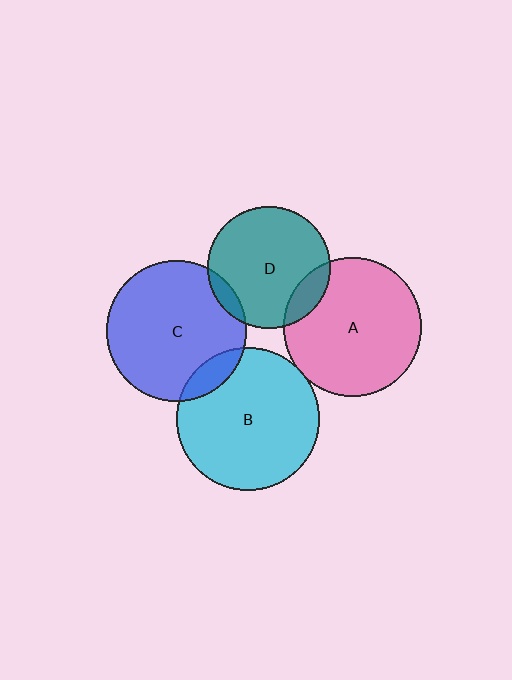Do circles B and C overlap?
Yes.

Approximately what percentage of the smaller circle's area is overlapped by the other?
Approximately 10%.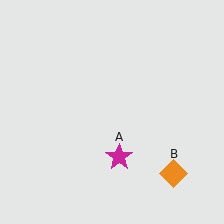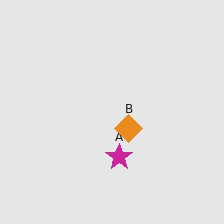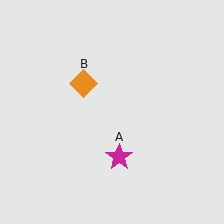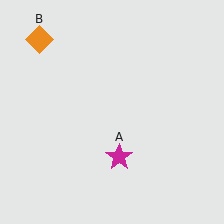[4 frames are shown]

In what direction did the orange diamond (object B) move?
The orange diamond (object B) moved up and to the left.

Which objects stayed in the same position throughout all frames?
Magenta star (object A) remained stationary.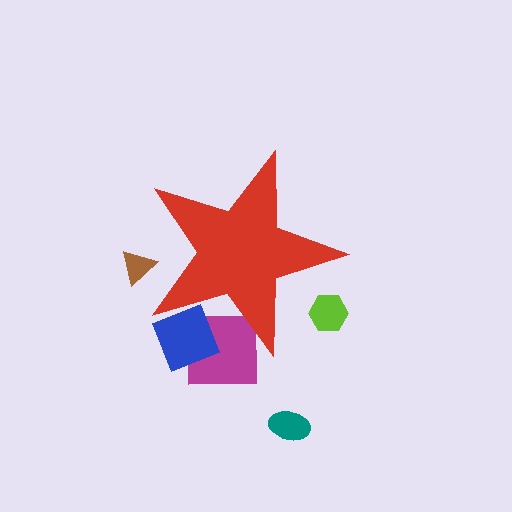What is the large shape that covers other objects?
A red star.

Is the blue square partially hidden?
Yes, the blue square is partially hidden behind the red star.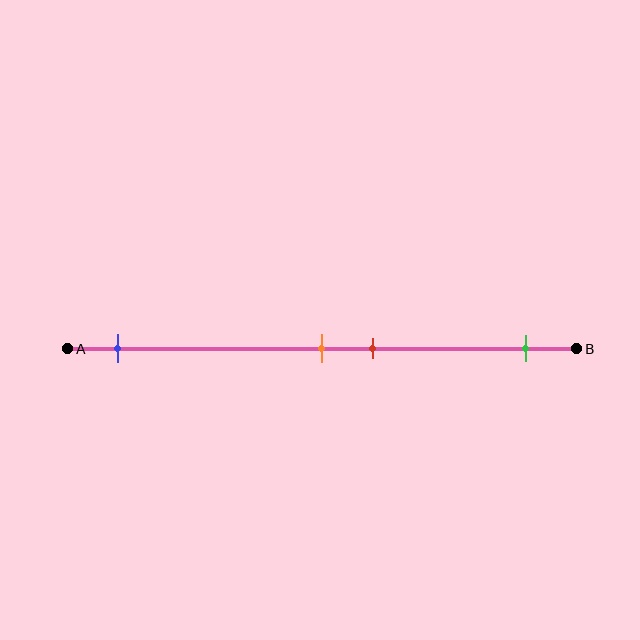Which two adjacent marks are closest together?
The orange and red marks are the closest adjacent pair.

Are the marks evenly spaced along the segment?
No, the marks are not evenly spaced.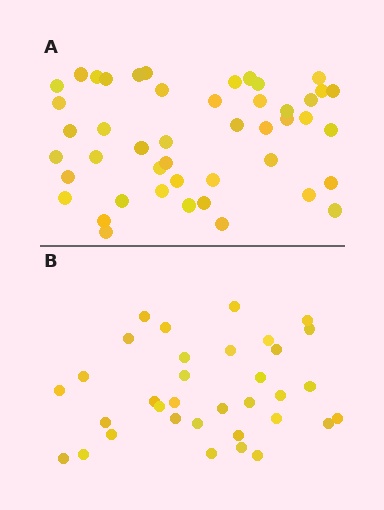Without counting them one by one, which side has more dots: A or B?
Region A (the top region) has more dots.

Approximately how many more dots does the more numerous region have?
Region A has roughly 12 or so more dots than region B.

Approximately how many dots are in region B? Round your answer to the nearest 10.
About 30 dots. (The exact count is 34, which rounds to 30.)